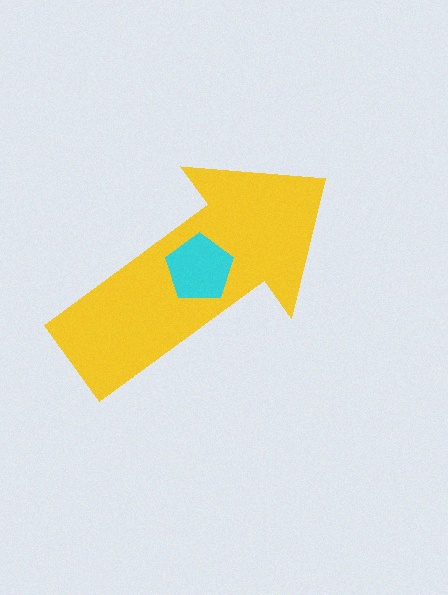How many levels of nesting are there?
2.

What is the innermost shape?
The cyan pentagon.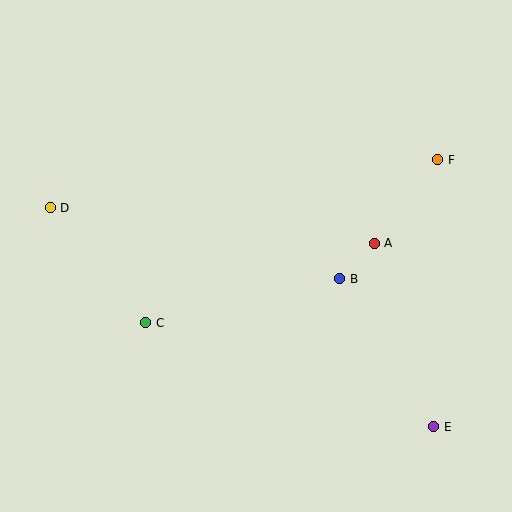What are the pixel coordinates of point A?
Point A is at (374, 243).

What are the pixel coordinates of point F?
Point F is at (438, 160).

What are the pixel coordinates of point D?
Point D is at (50, 208).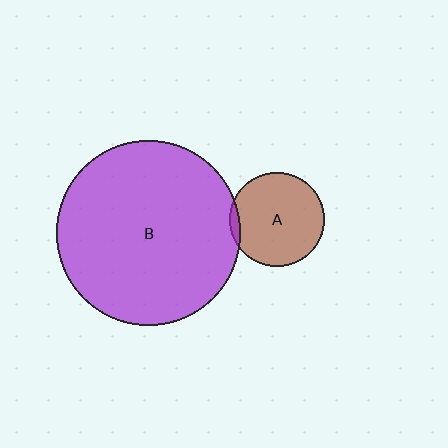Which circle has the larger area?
Circle B (purple).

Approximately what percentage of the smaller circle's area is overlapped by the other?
Approximately 5%.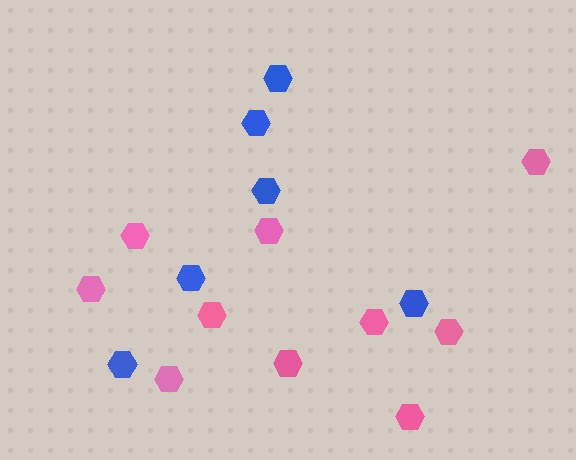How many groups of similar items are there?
There are 2 groups: one group of pink hexagons (10) and one group of blue hexagons (6).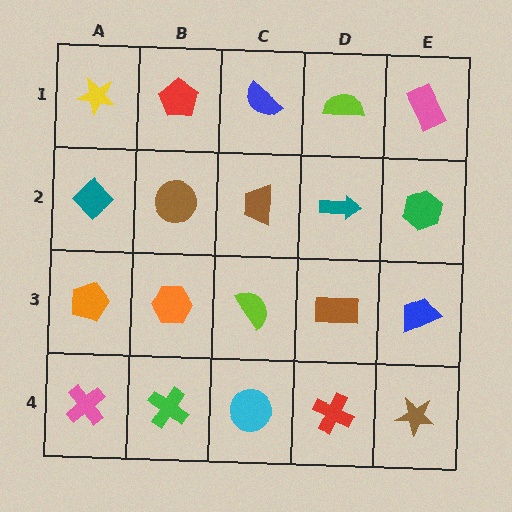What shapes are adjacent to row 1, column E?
A green hexagon (row 2, column E), a lime semicircle (row 1, column D).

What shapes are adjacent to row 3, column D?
A teal arrow (row 2, column D), a red cross (row 4, column D), a lime semicircle (row 3, column C), a blue trapezoid (row 3, column E).